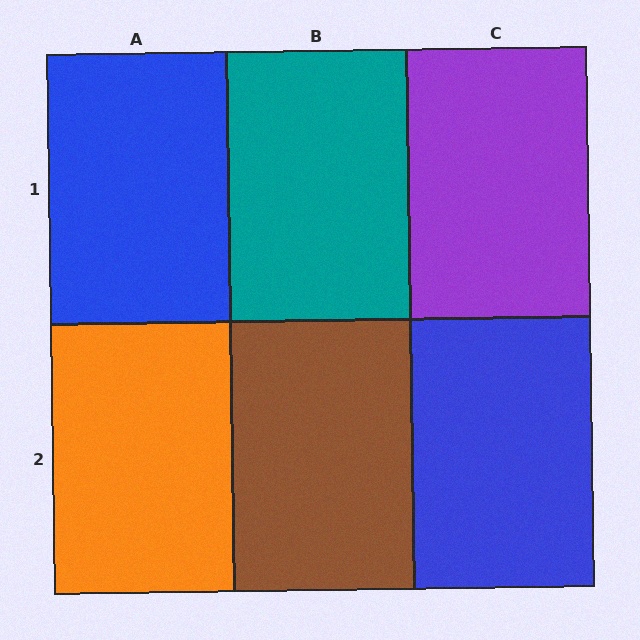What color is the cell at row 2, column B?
Brown.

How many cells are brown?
1 cell is brown.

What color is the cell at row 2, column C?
Blue.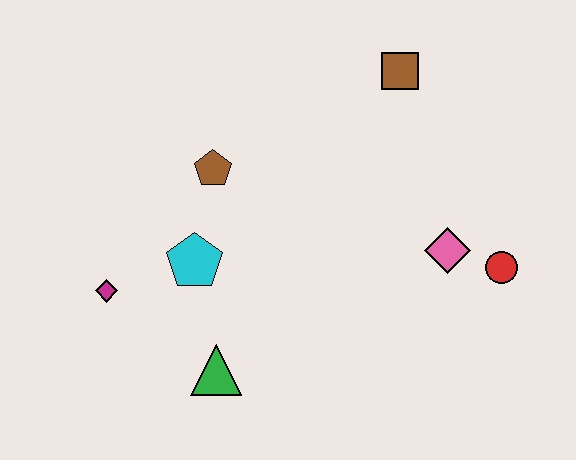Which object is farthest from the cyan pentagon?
The red circle is farthest from the cyan pentagon.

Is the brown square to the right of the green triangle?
Yes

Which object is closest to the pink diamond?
The red circle is closest to the pink diamond.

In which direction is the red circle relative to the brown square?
The red circle is below the brown square.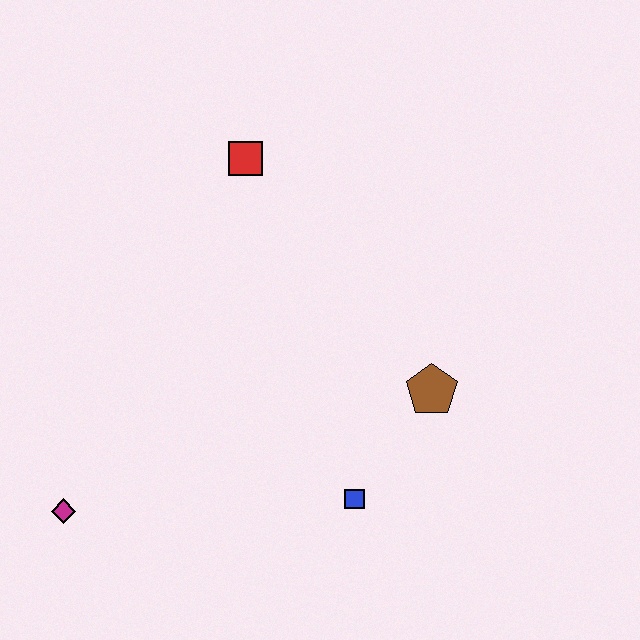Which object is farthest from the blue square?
The red square is farthest from the blue square.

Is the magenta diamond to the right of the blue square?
No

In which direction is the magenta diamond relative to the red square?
The magenta diamond is below the red square.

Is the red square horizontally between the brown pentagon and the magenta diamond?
Yes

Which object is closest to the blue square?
The brown pentagon is closest to the blue square.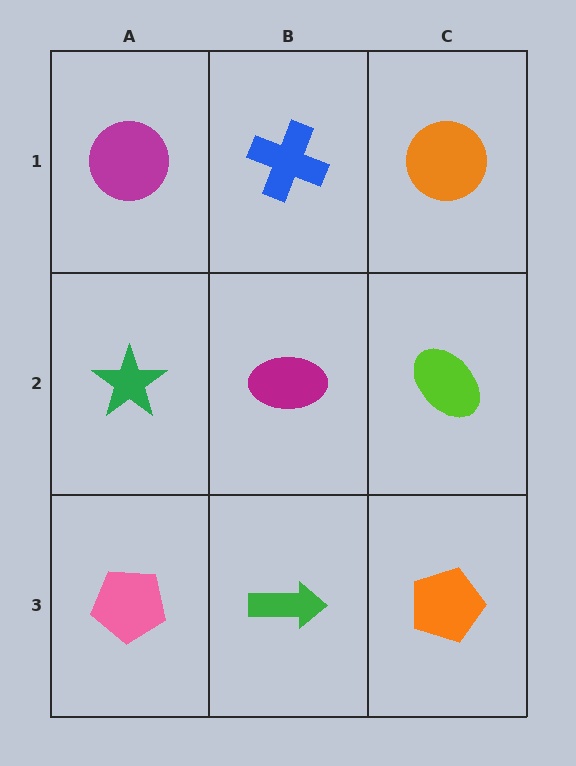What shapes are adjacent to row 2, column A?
A magenta circle (row 1, column A), a pink pentagon (row 3, column A), a magenta ellipse (row 2, column B).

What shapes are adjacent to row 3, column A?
A green star (row 2, column A), a green arrow (row 3, column B).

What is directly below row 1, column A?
A green star.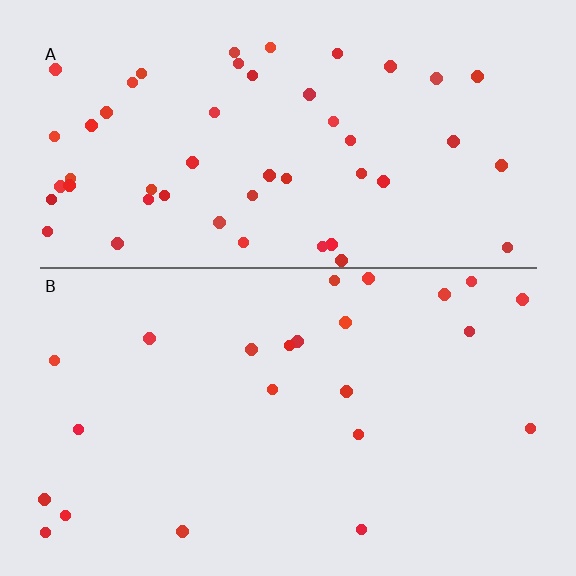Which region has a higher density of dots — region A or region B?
A (the top).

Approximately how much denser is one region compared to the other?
Approximately 2.2× — region A over region B.